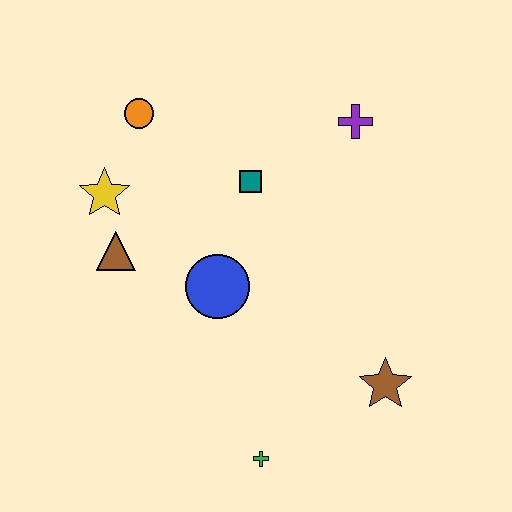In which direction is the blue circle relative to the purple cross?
The blue circle is below the purple cross.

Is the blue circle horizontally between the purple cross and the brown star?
No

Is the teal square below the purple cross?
Yes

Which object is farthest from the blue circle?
The purple cross is farthest from the blue circle.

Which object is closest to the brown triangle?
The yellow star is closest to the brown triangle.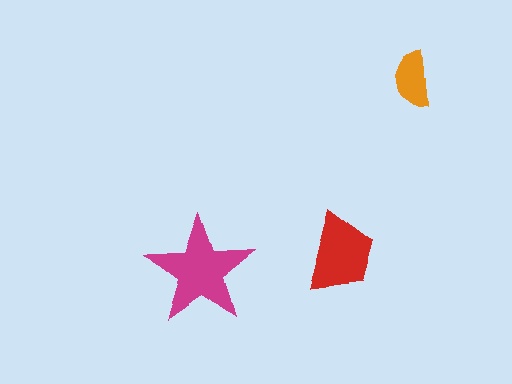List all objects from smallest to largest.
The orange semicircle, the red trapezoid, the magenta star.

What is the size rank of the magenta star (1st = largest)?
1st.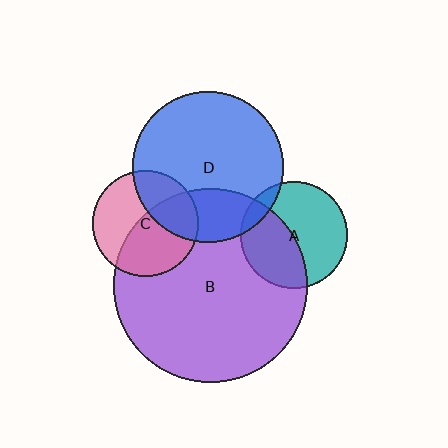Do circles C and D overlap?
Yes.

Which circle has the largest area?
Circle B (purple).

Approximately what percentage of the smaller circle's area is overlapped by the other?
Approximately 35%.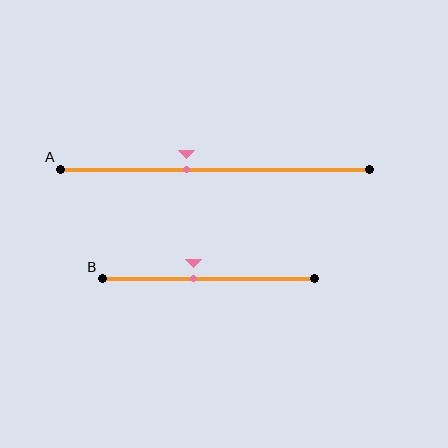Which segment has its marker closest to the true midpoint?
Segment B has its marker closest to the true midpoint.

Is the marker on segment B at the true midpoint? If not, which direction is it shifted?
No, the marker on segment B is shifted to the left by about 7% of the segment length.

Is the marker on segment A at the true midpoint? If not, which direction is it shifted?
No, the marker on segment A is shifted to the left by about 9% of the segment length.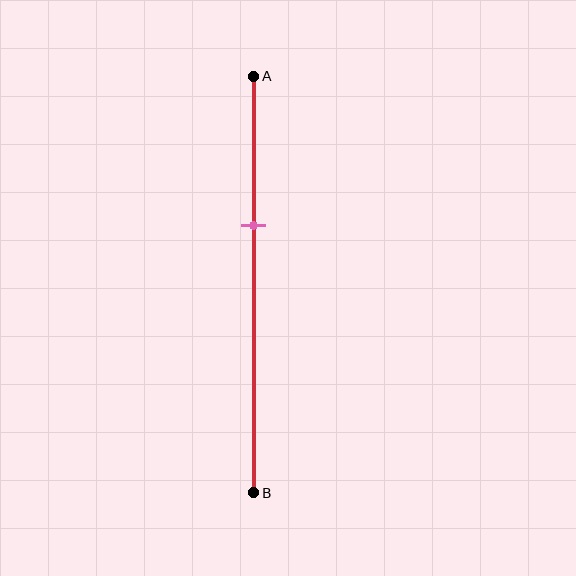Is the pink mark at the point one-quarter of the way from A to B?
No, the mark is at about 35% from A, not at the 25% one-quarter point.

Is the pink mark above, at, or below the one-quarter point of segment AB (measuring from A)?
The pink mark is below the one-quarter point of segment AB.